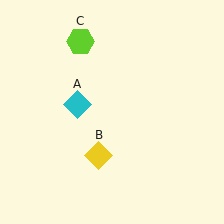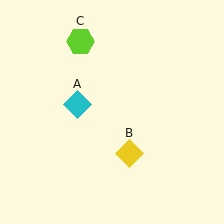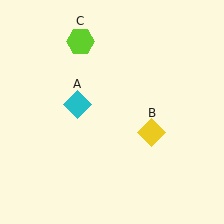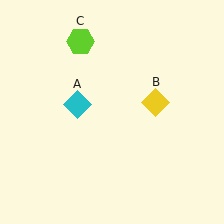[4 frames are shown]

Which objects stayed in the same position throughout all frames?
Cyan diamond (object A) and lime hexagon (object C) remained stationary.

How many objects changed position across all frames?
1 object changed position: yellow diamond (object B).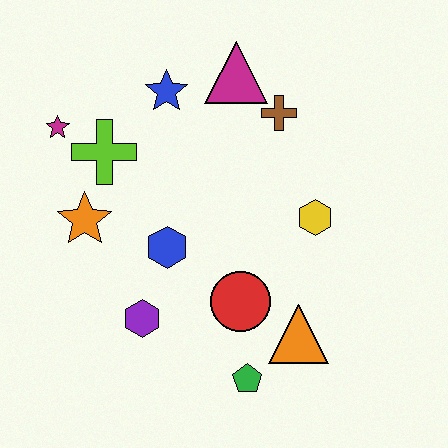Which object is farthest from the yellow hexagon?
The magenta star is farthest from the yellow hexagon.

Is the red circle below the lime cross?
Yes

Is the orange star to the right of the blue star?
No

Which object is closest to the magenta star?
The lime cross is closest to the magenta star.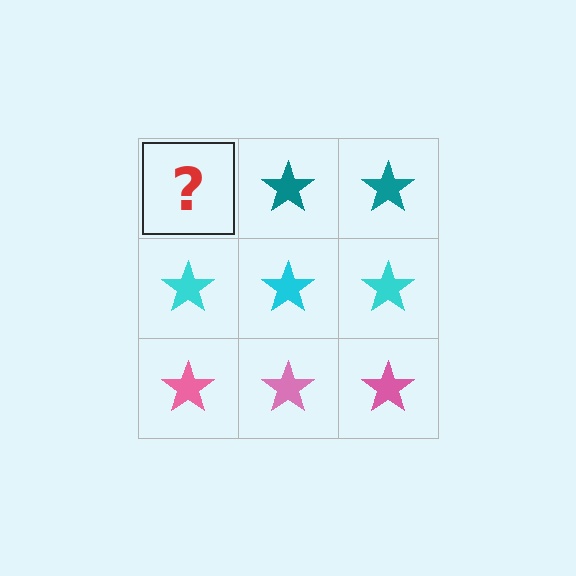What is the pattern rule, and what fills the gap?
The rule is that each row has a consistent color. The gap should be filled with a teal star.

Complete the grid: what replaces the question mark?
The question mark should be replaced with a teal star.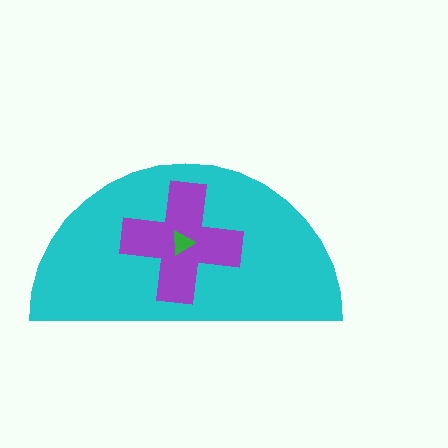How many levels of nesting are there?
3.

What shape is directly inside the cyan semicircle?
The purple cross.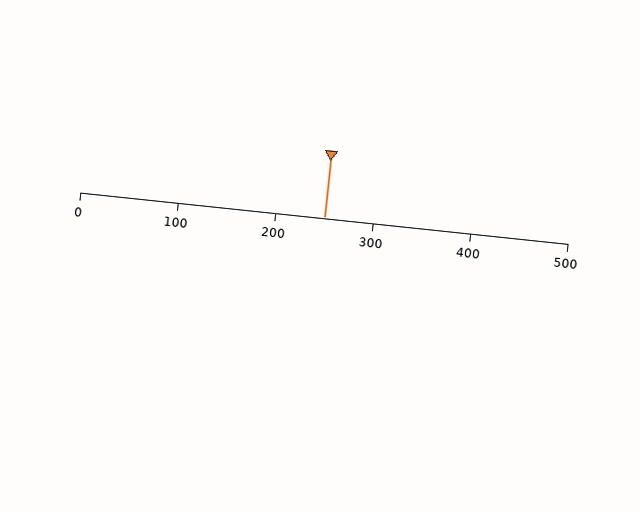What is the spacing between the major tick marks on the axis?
The major ticks are spaced 100 apart.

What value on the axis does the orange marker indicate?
The marker indicates approximately 250.